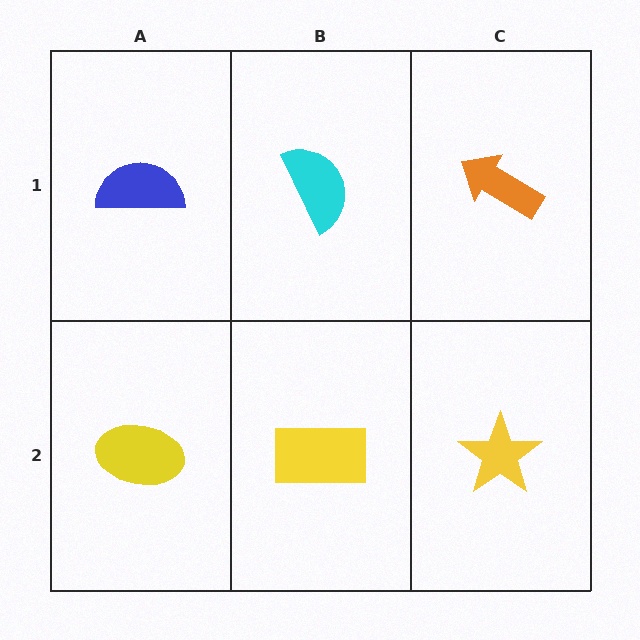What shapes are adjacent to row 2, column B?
A cyan semicircle (row 1, column B), a yellow ellipse (row 2, column A), a yellow star (row 2, column C).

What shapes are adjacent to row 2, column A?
A blue semicircle (row 1, column A), a yellow rectangle (row 2, column B).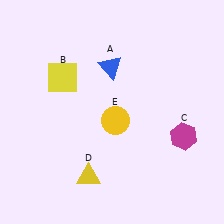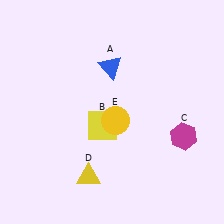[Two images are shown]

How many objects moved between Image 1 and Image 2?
1 object moved between the two images.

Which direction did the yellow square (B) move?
The yellow square (B) moved down.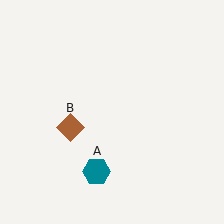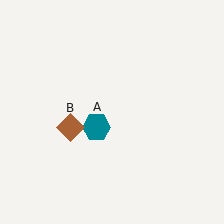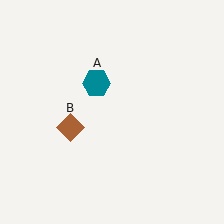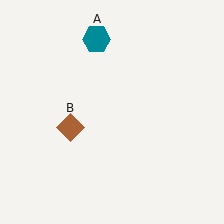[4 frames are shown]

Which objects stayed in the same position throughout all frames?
Brown diamond (object B) remained stationary.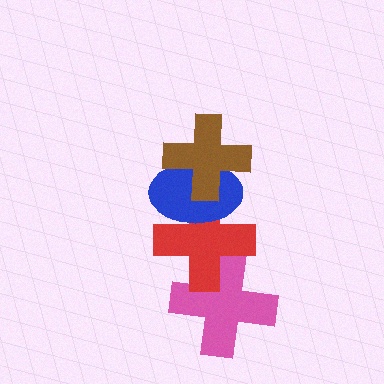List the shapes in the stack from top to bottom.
From top to bottom: the brown cross, the blue ellipse, the red cross, the pink cross.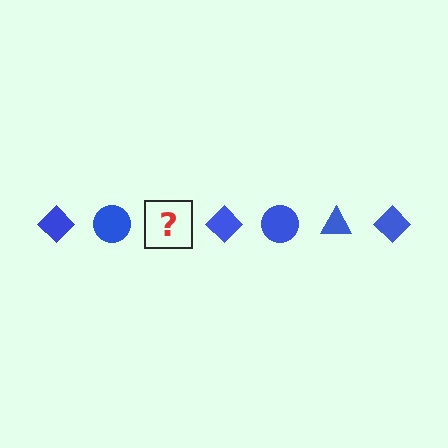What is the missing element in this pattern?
The missing element is a blue triangle.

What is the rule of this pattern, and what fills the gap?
The rule is that the pattern cycles through diamond, circle, triangle shapes in blue. The gap should be filled with a blue triangle.